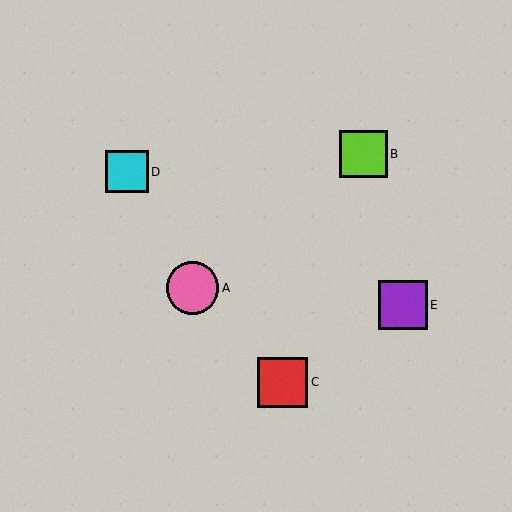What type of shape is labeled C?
Shape C is a red square.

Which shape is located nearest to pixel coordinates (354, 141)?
The lime square (labeled B) at (363, 154) is nearest to that location.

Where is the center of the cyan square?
The center of the cyan square is at (127, 172).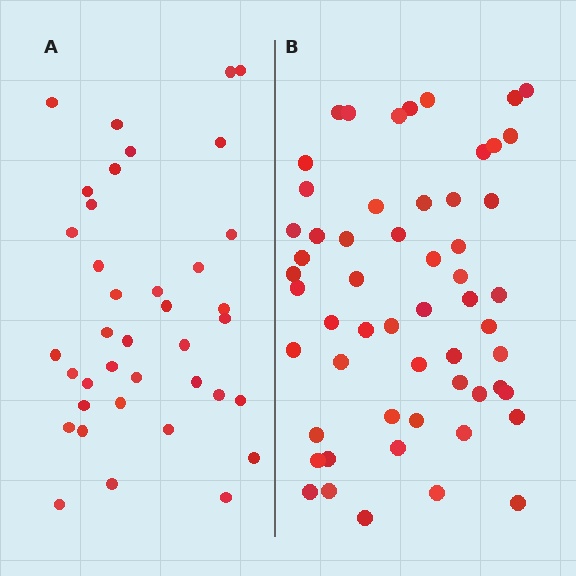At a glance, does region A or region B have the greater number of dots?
Region B (the right region) has more dots.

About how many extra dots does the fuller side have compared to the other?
Region B has approximately 20 more dots than region A.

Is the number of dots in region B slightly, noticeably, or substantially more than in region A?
Region B has substantially more. The ratio is roughly 1.5 to 1.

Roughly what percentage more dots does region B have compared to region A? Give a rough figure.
About 45% more.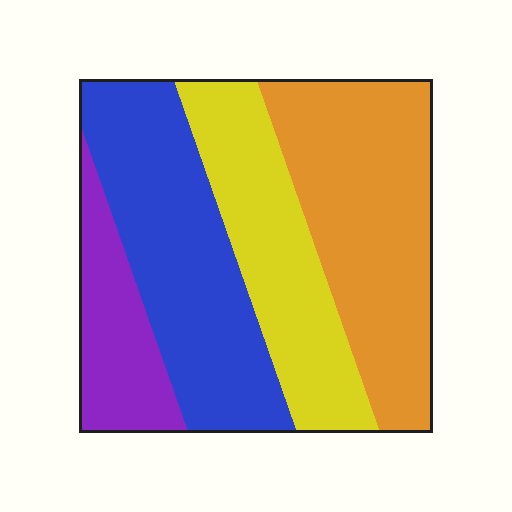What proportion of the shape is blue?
Blue covers about 30% of the shape.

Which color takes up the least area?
Purple, at roughly 15%.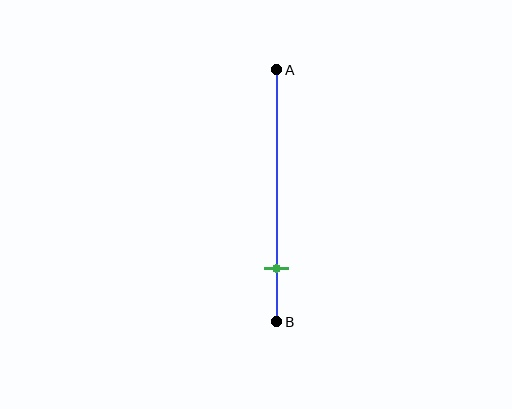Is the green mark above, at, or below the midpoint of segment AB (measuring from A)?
The green mark is below the midpoint of segment AB.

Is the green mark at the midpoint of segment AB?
No, the mark is at about 80% from A, not at the 50% midpoint.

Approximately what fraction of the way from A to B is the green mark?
The green mark is approximately 80% of the way from A to B.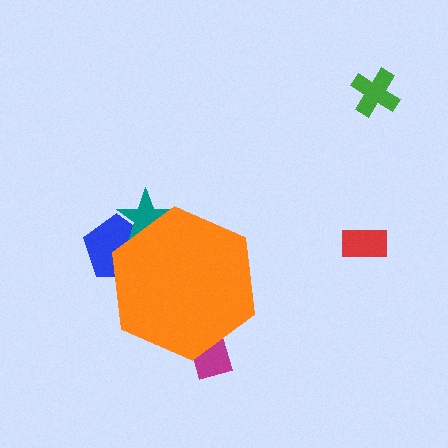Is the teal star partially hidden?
Yes, the teal star is partially hidden behind the orange hexagon.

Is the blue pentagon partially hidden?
Yes, the blue pentagon is partially hidden behind the orange hexagon.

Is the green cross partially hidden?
No, the green cross is fully visible.